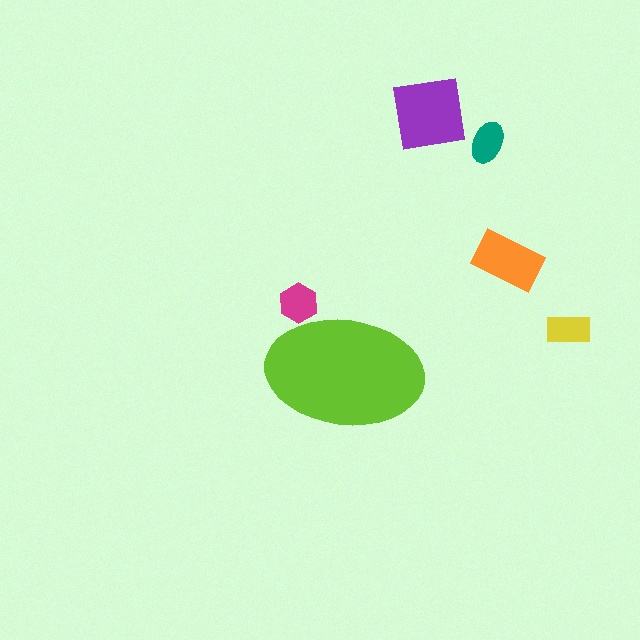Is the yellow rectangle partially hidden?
No, the yellow rectangle is fully visible.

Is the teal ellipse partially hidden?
No, the teal ellipse is fully visible.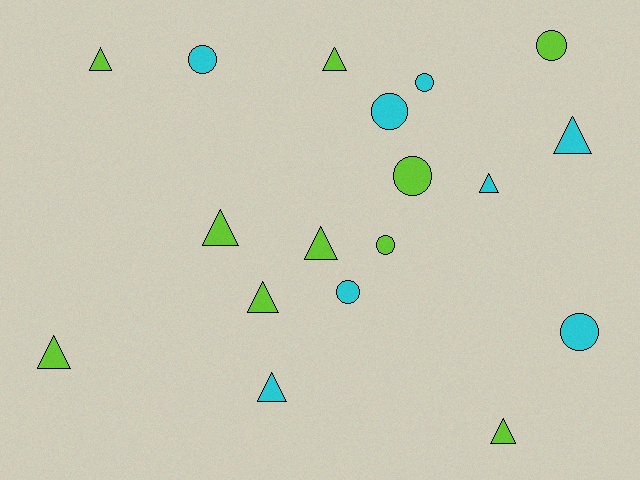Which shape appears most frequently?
Triangle, with 10 objects.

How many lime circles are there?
There are 3 lime circles.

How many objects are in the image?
There are 18 objects.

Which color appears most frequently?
Lime, with 10 objects.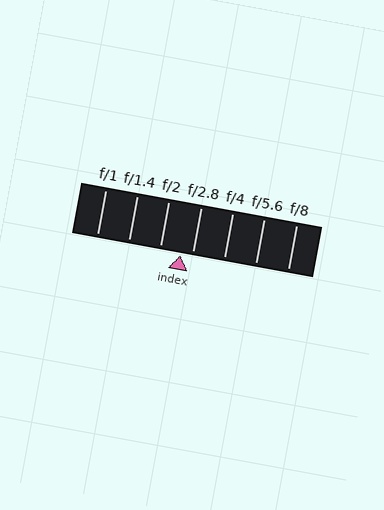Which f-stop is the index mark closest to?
The index mark is closest to f/2.8.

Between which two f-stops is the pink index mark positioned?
The index mark is between f/2 and f/2.8.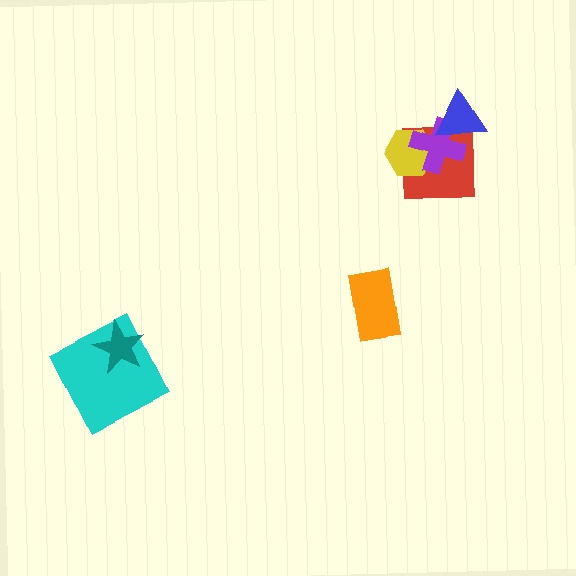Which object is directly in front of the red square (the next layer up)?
The yellow hexagon is directly in front of the red square.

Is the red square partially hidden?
Yes, it is partially covered by another shape.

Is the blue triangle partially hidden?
No, no other shape covers it.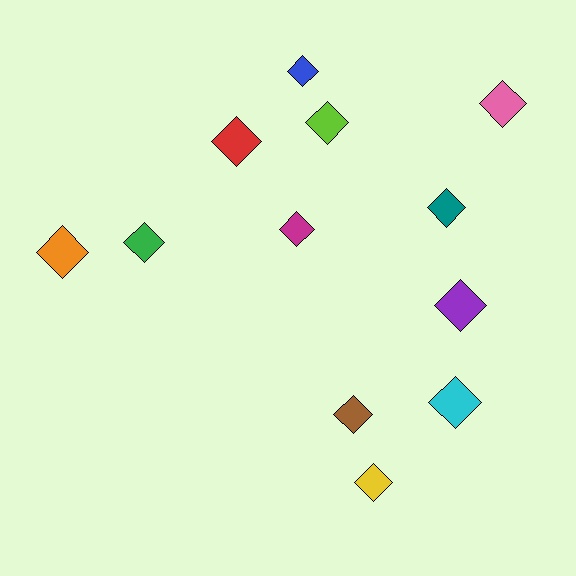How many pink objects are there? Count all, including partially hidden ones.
There is 1 pink object.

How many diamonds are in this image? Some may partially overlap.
There are 12 diamonds.